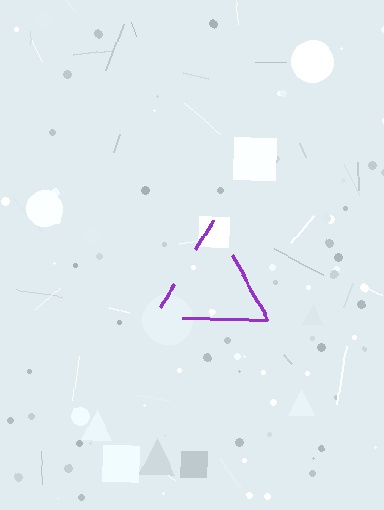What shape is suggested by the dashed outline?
The dashed outline suggests a triangle.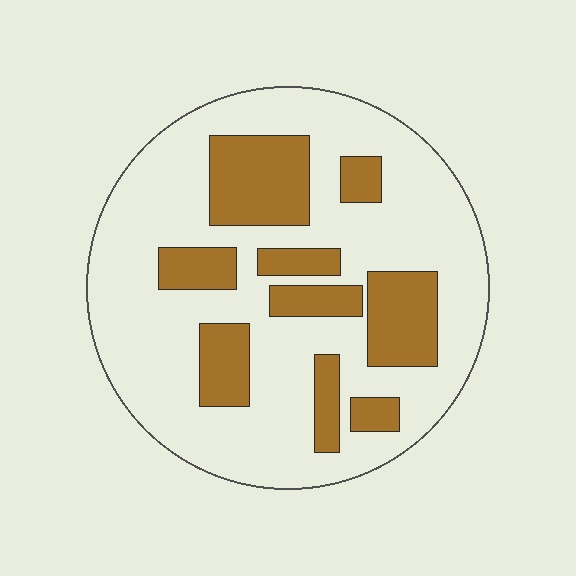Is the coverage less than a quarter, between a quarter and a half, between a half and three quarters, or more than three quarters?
Between a quarter and a half.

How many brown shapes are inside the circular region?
9.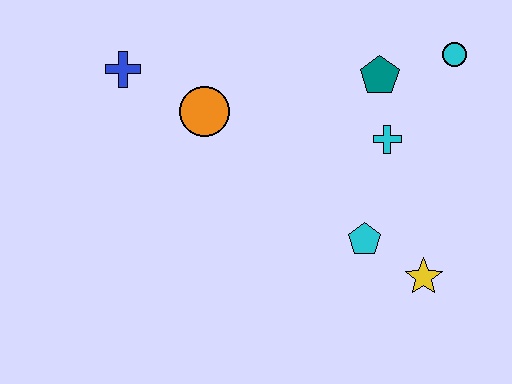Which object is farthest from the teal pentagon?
The blue cross is farthest from the teal pentagon.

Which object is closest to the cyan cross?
The teal pentagon is closest to the cyan cross.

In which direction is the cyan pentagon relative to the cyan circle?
The cyan pentagon is below the cyan circle.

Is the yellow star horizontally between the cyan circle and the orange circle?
Yes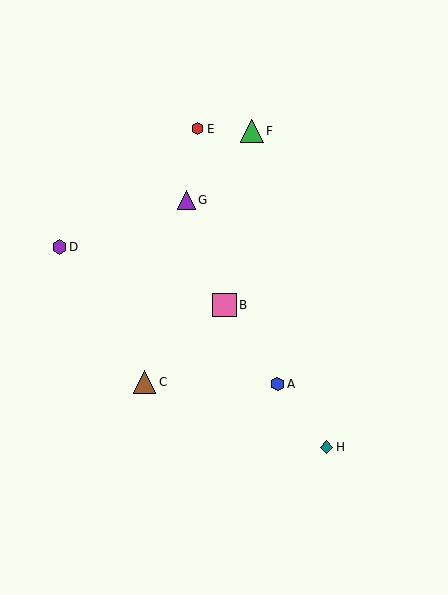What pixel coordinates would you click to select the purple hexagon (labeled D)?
Click at (59, 247) to select the purple hexagon D.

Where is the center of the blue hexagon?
The center of the blue hexagon is at (277, 384).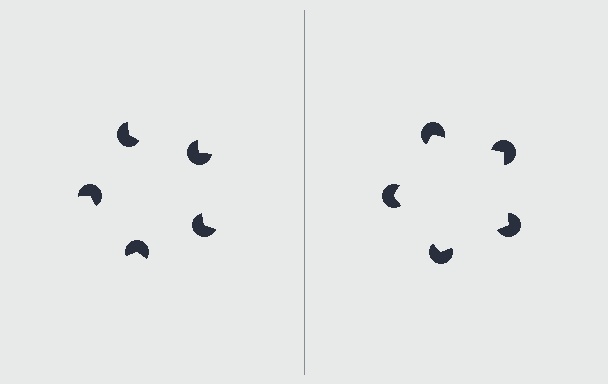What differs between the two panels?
The pac-man discs are positioned identically on both sides; only the wedge orientations differ. On the right they align to a pentagon; on the left they are misaligned.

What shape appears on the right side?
An illusory pentagon.